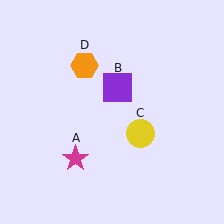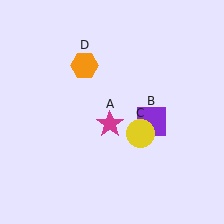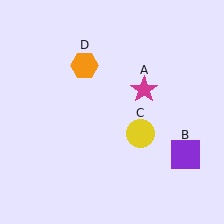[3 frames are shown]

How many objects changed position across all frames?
2 objects changed position: magenta star (object A), purple square (object B).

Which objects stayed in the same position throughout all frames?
Yellow circle (object C) and orange hexagon (object D) remained stationary.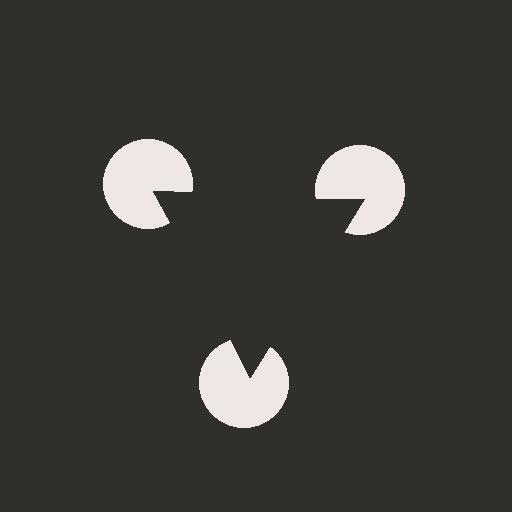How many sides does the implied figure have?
3 sides.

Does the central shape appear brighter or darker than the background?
It typically appears slightly darker than the background, even though no actual brightness change is drawn.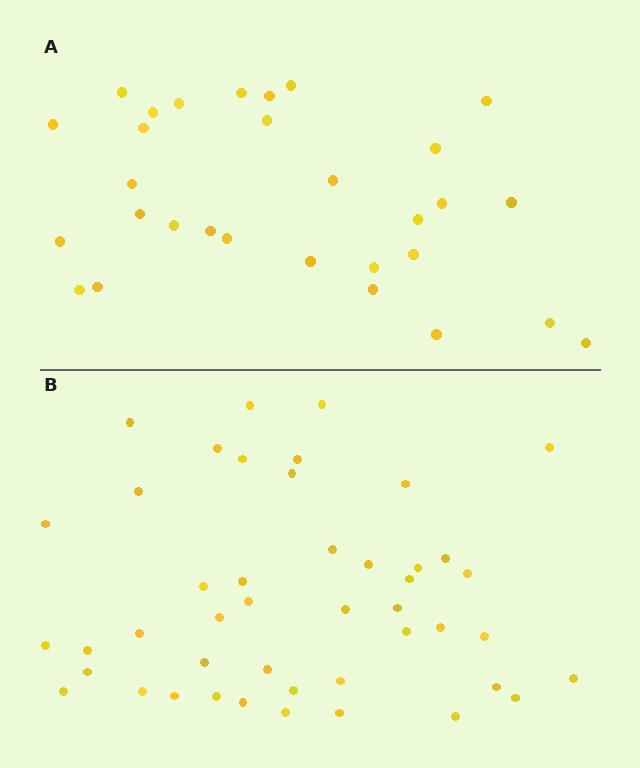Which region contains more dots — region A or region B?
Region B (the bottom region) has more dots.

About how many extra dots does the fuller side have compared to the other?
Region B has approximately 15 more dots than region A.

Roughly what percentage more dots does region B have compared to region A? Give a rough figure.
About 50% more.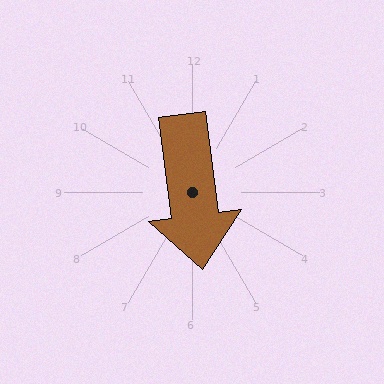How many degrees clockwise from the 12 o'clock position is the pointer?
Approximately 173 degrees.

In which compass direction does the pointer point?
South.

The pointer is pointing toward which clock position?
Roughly 6 o'clock.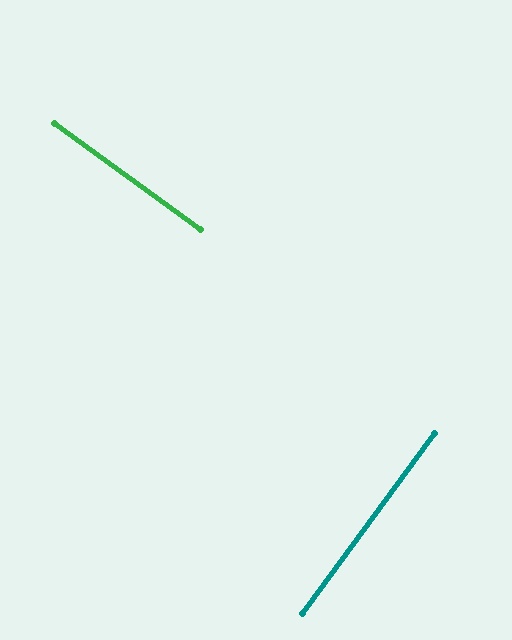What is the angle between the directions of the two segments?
Approximately 90 degrees.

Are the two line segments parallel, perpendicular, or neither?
Perpendicular — they meet at approximately 90°.